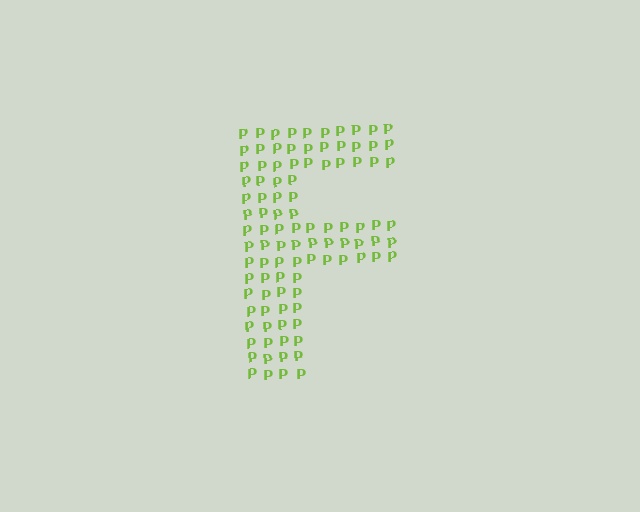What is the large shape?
The large shape is the letter F.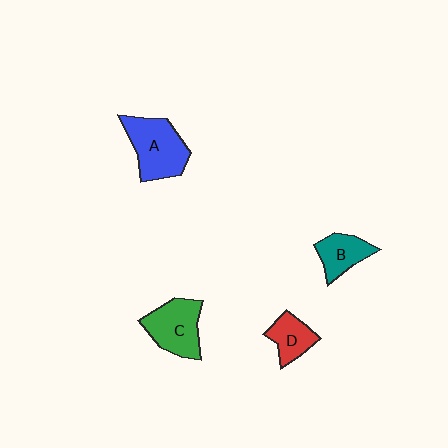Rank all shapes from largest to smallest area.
From largest to smallest: A (blue), C (green), B (teal), D (red).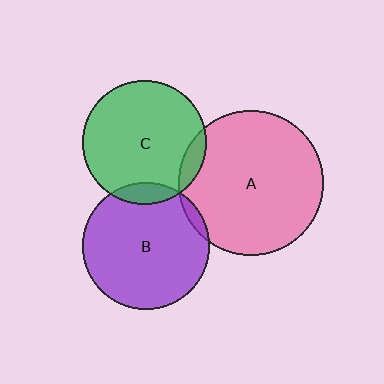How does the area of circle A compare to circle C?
Approximately 1.4 times.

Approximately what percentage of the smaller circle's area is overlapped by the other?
Approximately 10%.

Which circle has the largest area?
Circle A (pink).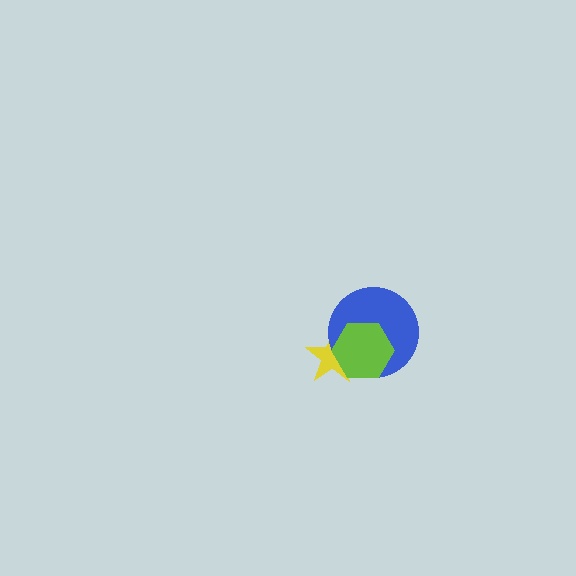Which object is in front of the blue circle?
The lime hexagon is in front of the blue circle.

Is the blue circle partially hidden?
Yes, it is partially covered by another shape.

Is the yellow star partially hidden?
Yes, it is partially covered by another shape.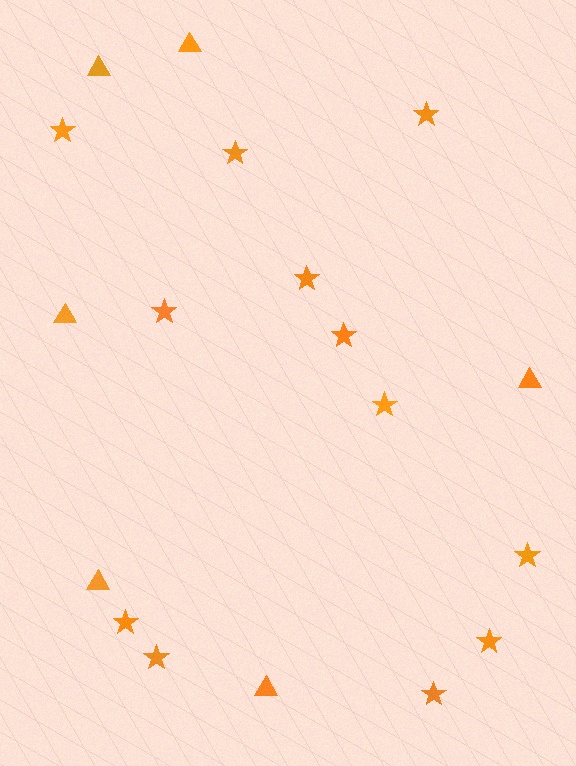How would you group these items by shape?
There are 2 groups: one group of stars (12) and one group of triangles (6).